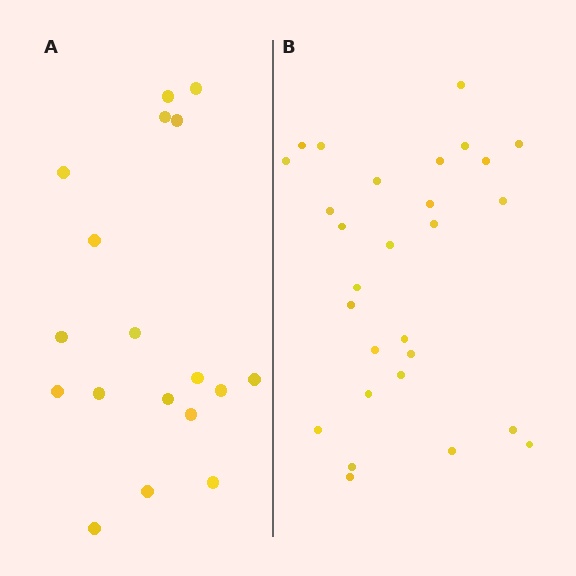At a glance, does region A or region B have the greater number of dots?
Region B (the right region) has more dots.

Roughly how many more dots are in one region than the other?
Region B has roughly 10 or so more dots than region A.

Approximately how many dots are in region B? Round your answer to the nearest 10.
About 30 dots. (The exact count is 28, which rounds to 30.)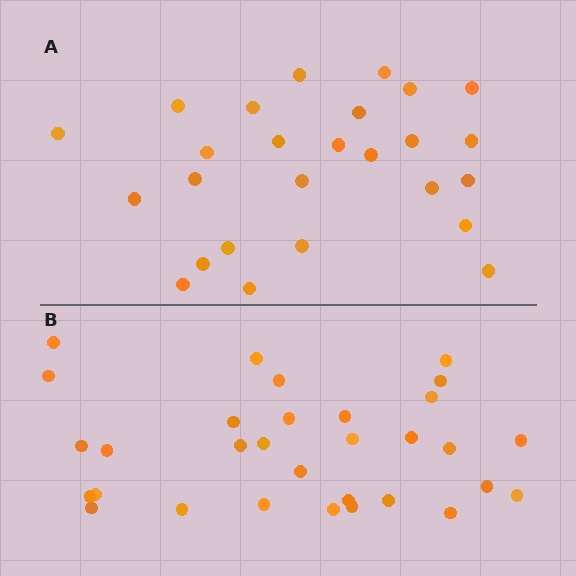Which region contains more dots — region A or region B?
Region B (the bottom region) has more dots.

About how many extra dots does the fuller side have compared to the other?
Region B has about 5 more dots than region A.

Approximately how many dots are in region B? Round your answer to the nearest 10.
About 30 dots. (The exact count is 31, which rounds to 30.)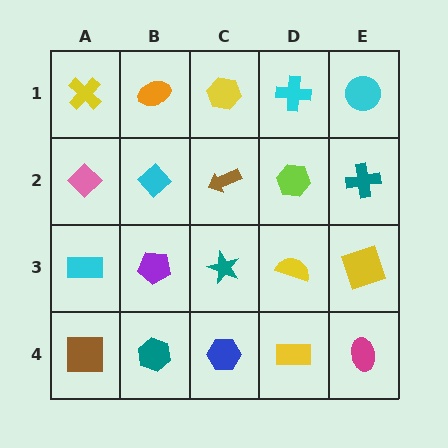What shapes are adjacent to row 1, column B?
A cyan diamond (row 2, column B), a yellow cross (row 1, column A), a yellow hexagon (row 1, column C).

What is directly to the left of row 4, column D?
A blue hexagon.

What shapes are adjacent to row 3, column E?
A teal cross (row 2, column E), a magenta ellipse (row 4, column E), a yellow semicircle (row 3, column D).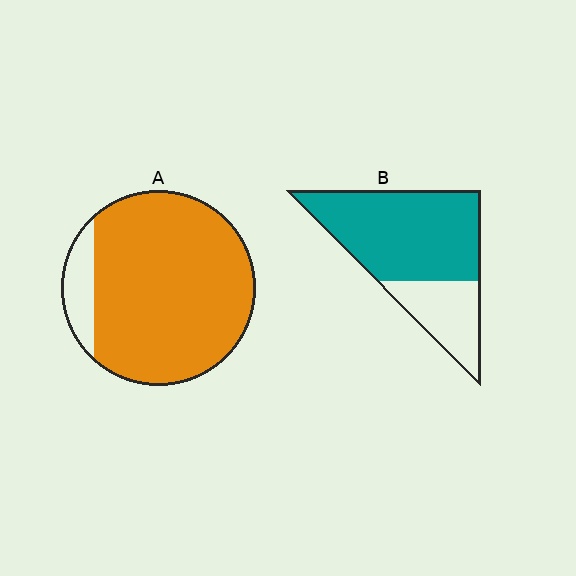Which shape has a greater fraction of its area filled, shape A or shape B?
Shape A.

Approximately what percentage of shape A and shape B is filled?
A is approximately 90% and B is approximately 70%.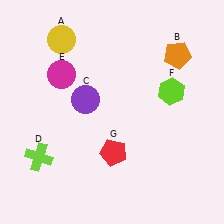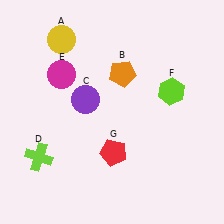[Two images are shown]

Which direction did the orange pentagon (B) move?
The orange pentagon (B) moved left.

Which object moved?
The orange pentagon (B) moved left.